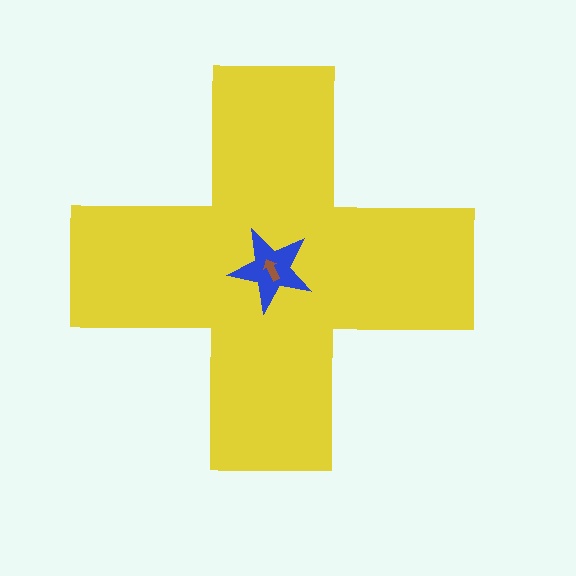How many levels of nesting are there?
3.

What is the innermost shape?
The brown arrow.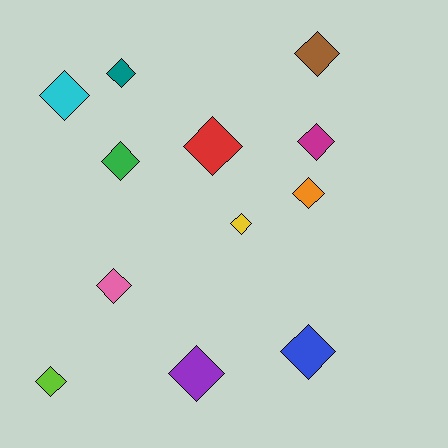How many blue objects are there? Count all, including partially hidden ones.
There is 1 blue object.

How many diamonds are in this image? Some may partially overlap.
There are 12 diamonds.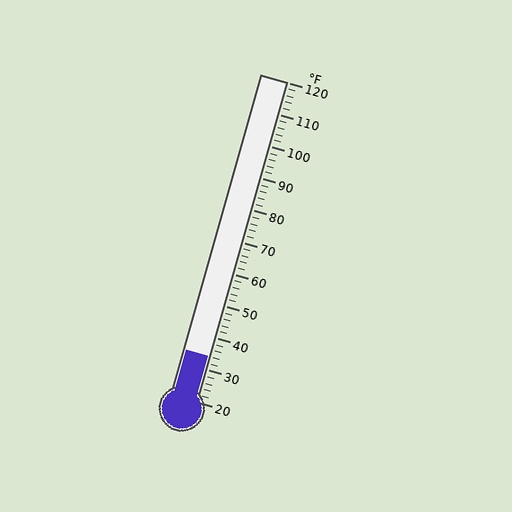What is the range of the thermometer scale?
The thermometer scale ranges from 20°F to 120°F.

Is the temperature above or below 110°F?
The temperature is below 110°F.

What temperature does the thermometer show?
The thermometer shows approximately 34°F.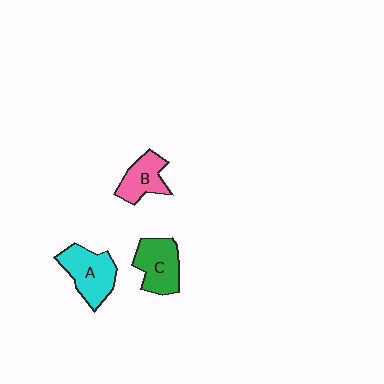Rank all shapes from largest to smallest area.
From largest to smallest: A (cyan), C (green), B (pink).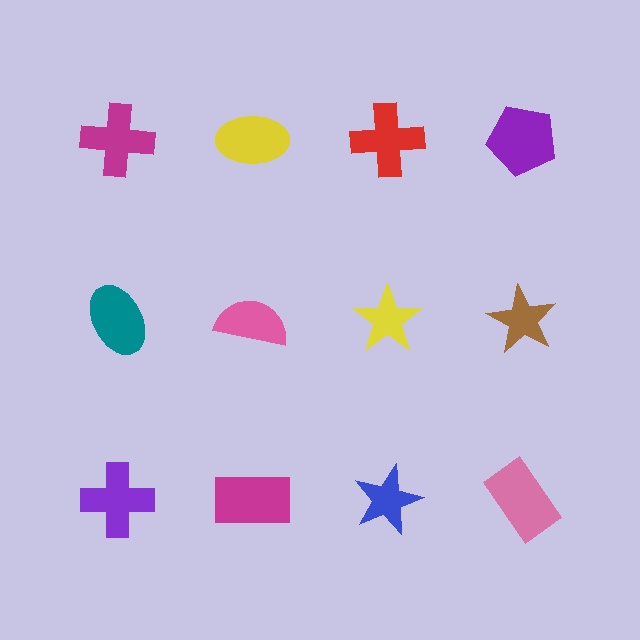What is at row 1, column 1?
A magenta cross.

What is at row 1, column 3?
A red cross.